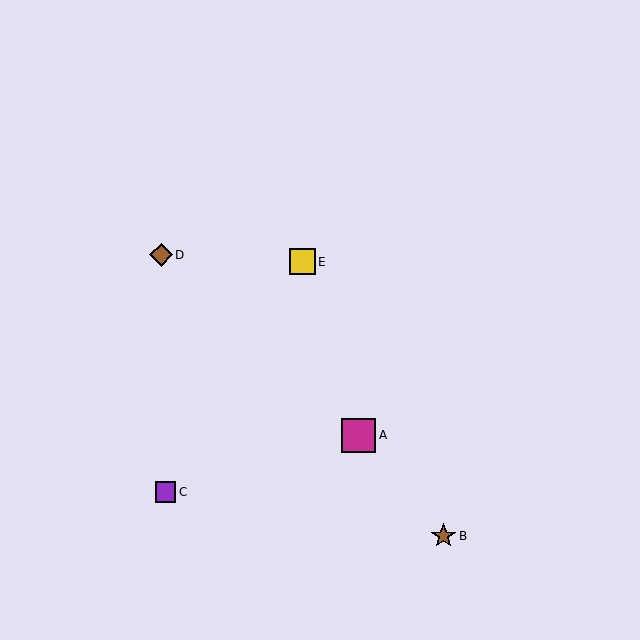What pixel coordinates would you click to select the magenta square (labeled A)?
Click at (359, 435) to select the magenta square A.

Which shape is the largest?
The magenta square (labeled A) is the largest.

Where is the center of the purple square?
The center of the purple square is at (165, 492).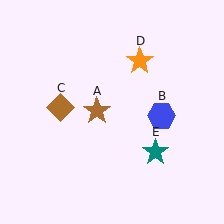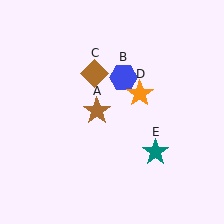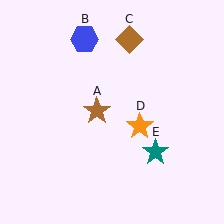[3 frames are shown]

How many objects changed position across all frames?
3 objects changed position: blue hexagon (object B), brown diamond (object C), orange star (object D).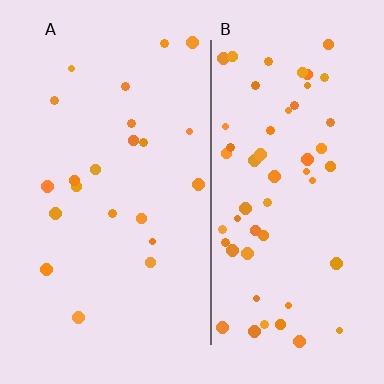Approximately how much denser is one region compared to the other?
Approximately 2.6× — region B over region A.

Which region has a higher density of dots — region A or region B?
B (the right).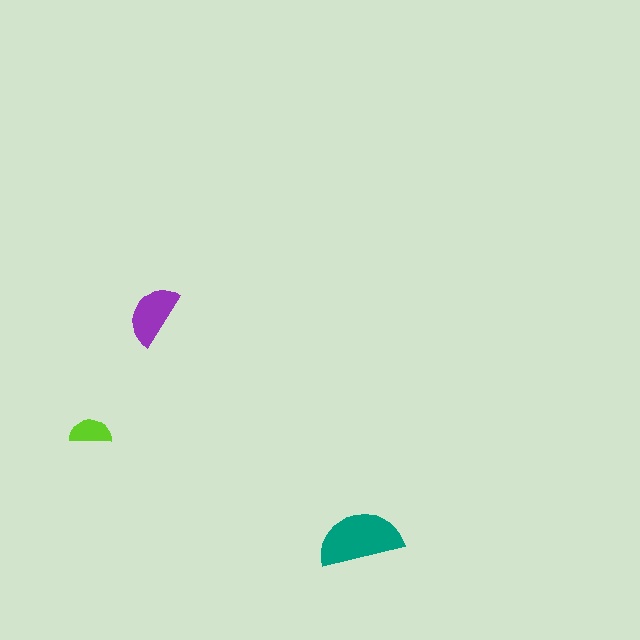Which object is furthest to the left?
The lime semicircle is leftmost.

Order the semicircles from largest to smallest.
the teal one, the purple one, the lime one.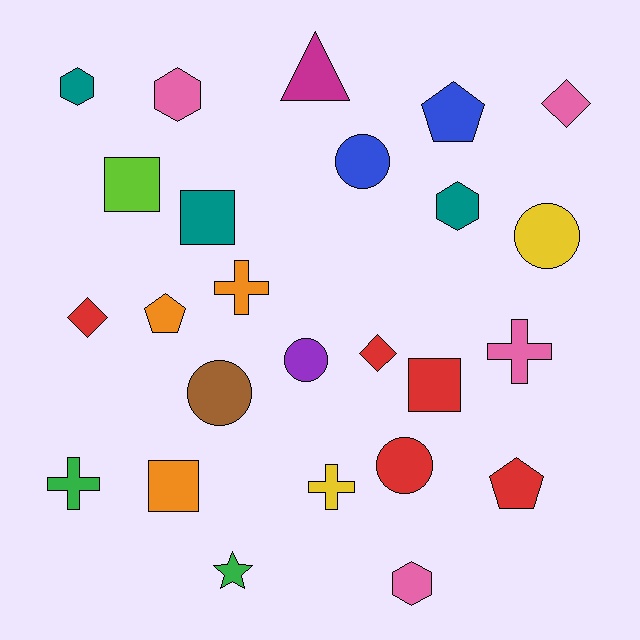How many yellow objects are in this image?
There are 2 yellow objects.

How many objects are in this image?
There are 25 objects.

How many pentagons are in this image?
There are 3 pentagons.